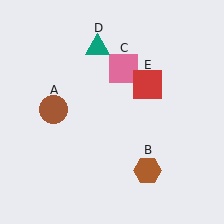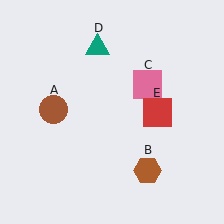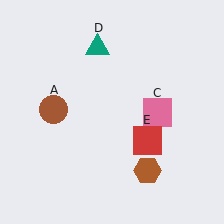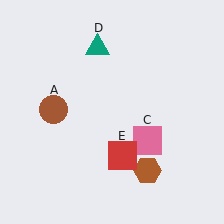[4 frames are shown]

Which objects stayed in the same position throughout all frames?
Brown circle (object A) and brown hexagon (object B) and teal triangle (object D) remained stationary.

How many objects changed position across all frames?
2 objects changed position: pink square (object C), red square (object E).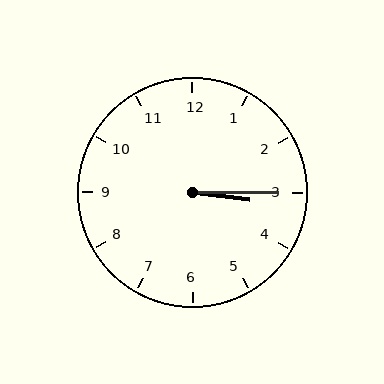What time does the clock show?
3:15.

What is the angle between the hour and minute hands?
Approximately 8 degrees.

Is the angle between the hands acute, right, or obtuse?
It is acute.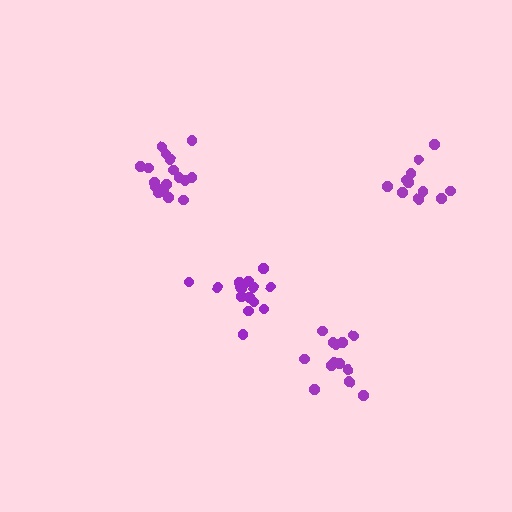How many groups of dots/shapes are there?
There are 4 groups.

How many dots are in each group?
Group 1: 15 dots, Group 2: 13 dots, Group 3: 11 dots, Group 4: 17 dots (56 total).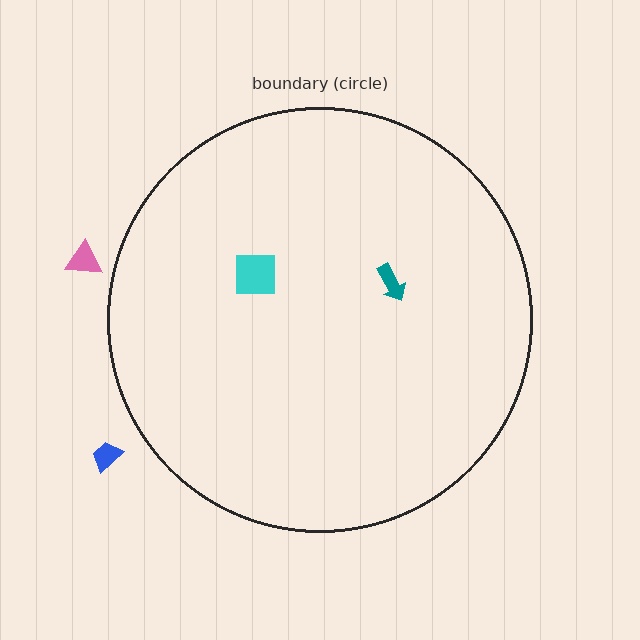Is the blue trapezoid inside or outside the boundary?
Outside.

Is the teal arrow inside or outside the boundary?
Inside.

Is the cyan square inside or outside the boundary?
Inside.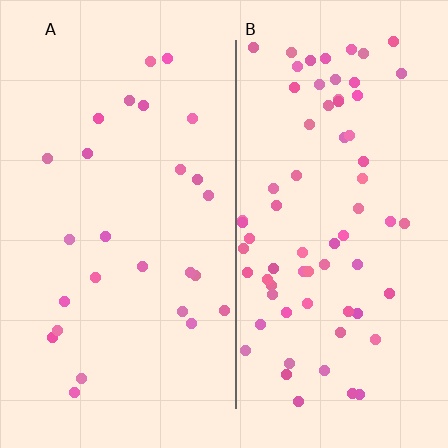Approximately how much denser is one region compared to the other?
Approximately 2.7× — region B over region A.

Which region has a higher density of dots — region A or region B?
B (the right).